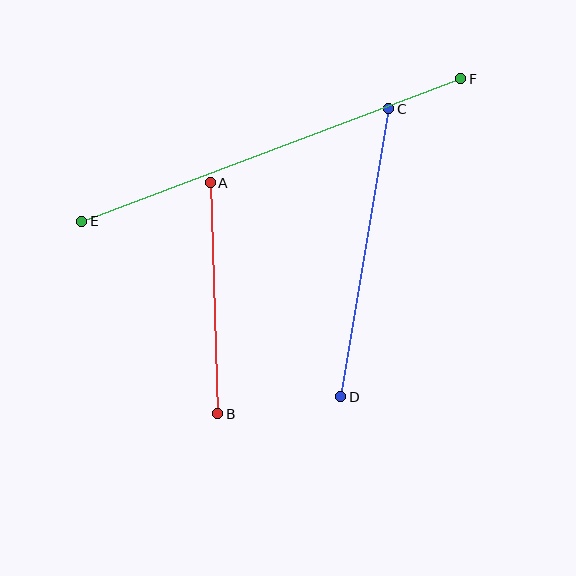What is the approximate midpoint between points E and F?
The midpoint is at approximately (271, 150) pixels.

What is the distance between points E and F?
The distance is approximately 405 pixels.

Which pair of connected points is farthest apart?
Points E and F are farthest apart.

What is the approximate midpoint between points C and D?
The midpoint is at approximately (365, 253) pixels.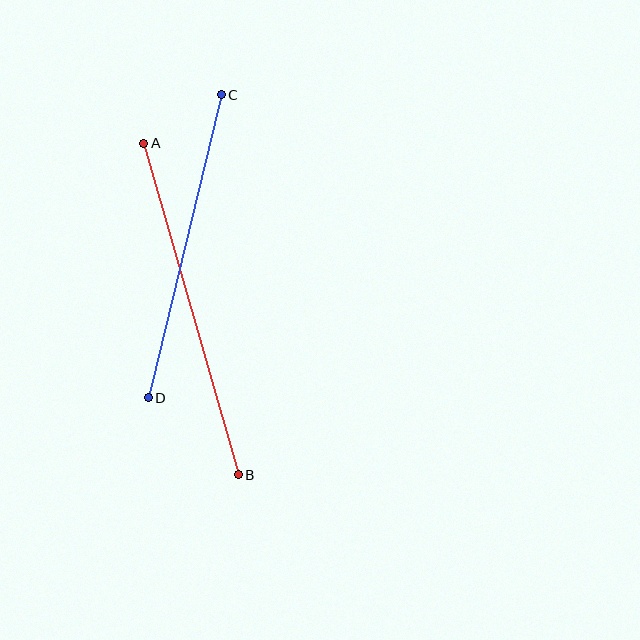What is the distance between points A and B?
The distance is approximately 345 pixels.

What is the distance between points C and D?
The distance is approximately 311 pixels.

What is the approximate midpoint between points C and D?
The midpoint is at approximately (185, 246) pixels.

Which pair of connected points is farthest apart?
Points A and B are farthest apart.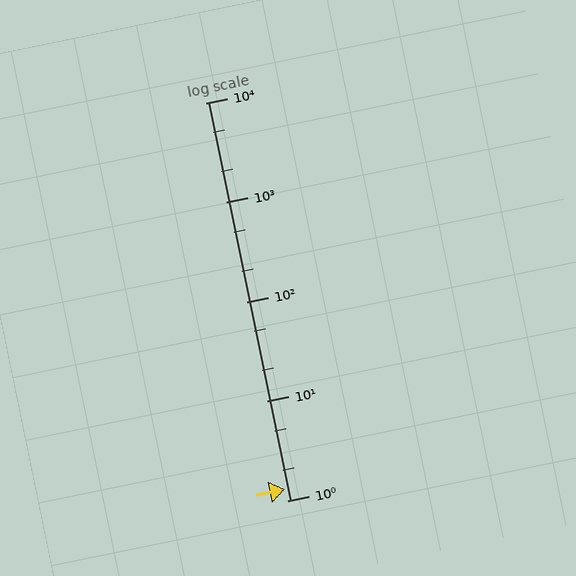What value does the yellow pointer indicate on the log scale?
The pointer indicates approximately 1.3.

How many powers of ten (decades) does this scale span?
The scale spans 4 decades, from 1 to 10000.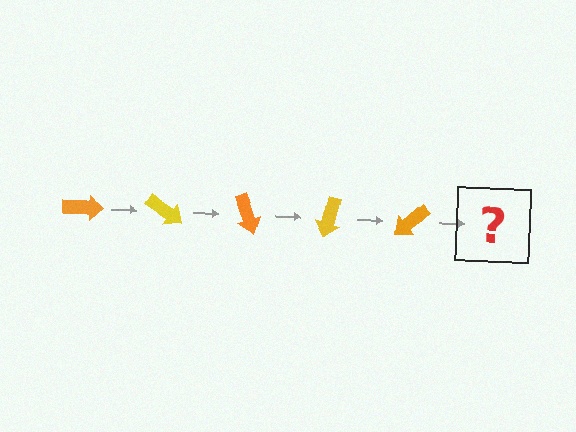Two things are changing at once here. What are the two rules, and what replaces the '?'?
The two rules are that it rotates 35 degrees each step and the color cycles through orange and yellow. The '?' should be a yellow arrow, rotated 175 degrees from the start.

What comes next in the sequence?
The next element should be a yellow arrow, rotated 175 degrees from the start.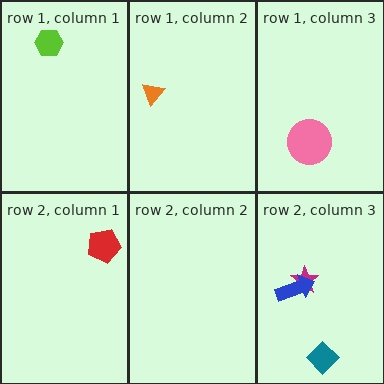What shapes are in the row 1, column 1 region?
The lime hexagon.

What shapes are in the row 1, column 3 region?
The pink circle.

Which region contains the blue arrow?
The row 2, column 3 region.